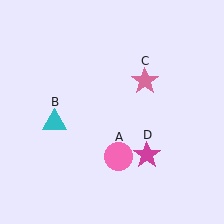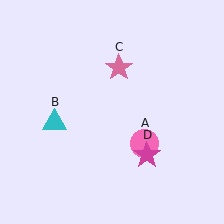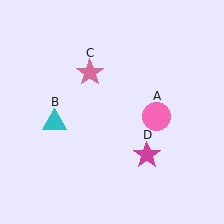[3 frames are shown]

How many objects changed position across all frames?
2 objects changed position: pink circle (object A), pink star (object C).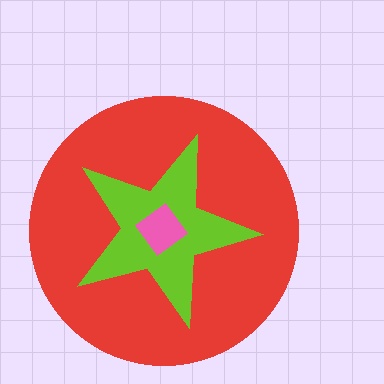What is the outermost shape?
The red circle.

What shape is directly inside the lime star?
The pink diamond.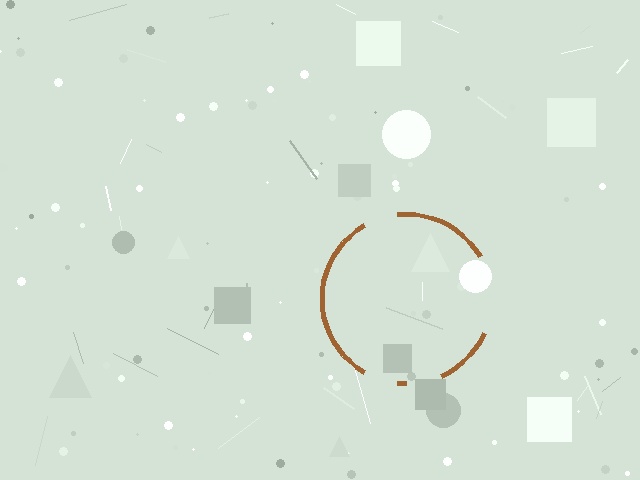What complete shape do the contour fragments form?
The contour fragments form a circle.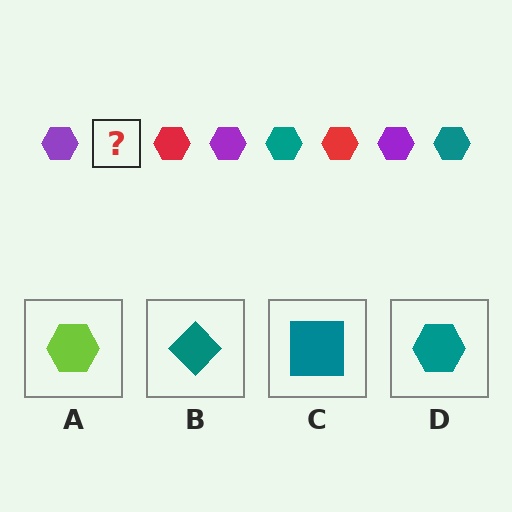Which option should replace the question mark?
Option D.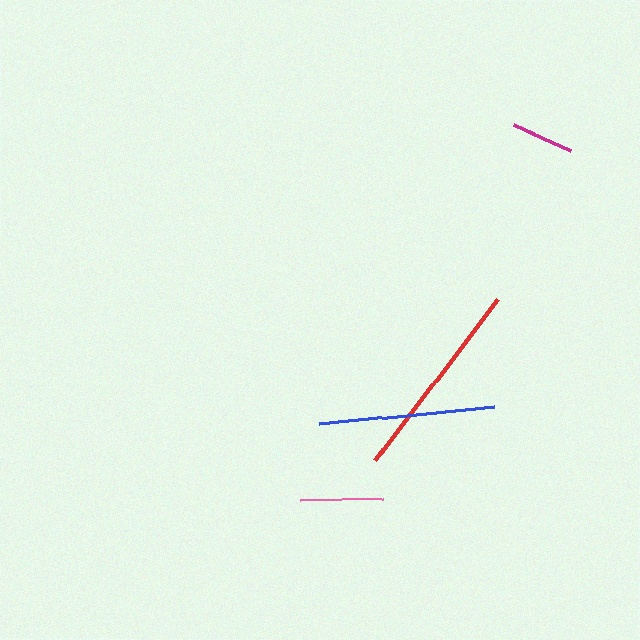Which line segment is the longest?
The red line is the longest at approximately 203 pixels.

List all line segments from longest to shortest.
From longest to shortest: red, blue, pink, magenta.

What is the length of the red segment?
The red segment is approximately 203 pixels long.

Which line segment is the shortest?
The magenta line is the shortest at approximately 63 pixels.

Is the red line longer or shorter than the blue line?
The red line is longer than the blue line.